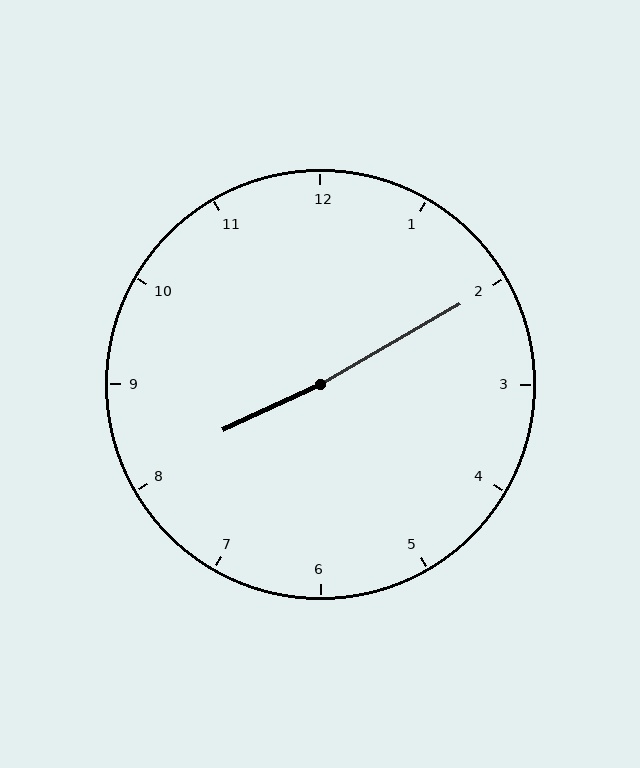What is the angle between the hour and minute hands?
Approximately 175 degrees.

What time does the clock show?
8:10.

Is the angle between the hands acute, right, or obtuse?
It is obtuse.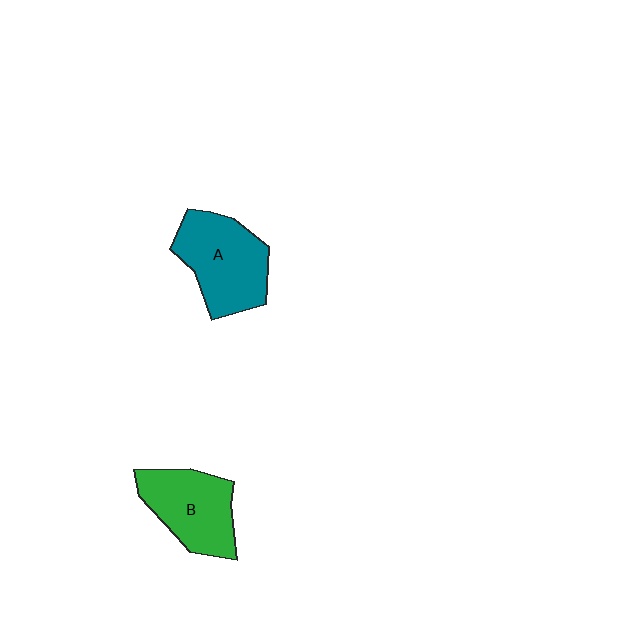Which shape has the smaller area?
Shape B (green).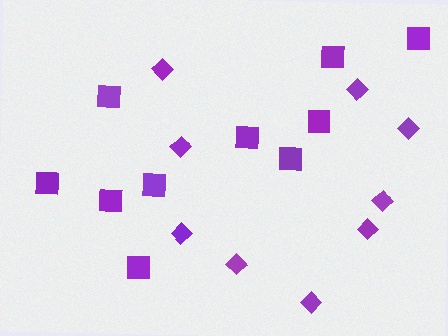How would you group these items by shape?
There are 2 groups: one group of squares (10) and one group of diamonds (9).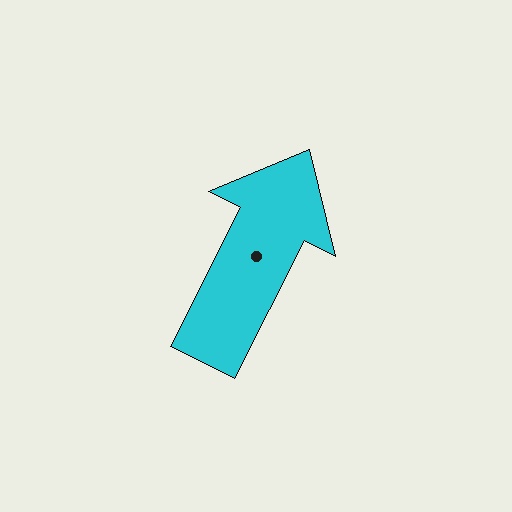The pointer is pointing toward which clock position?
Roughly 1 o'clock.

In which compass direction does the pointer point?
Northeast.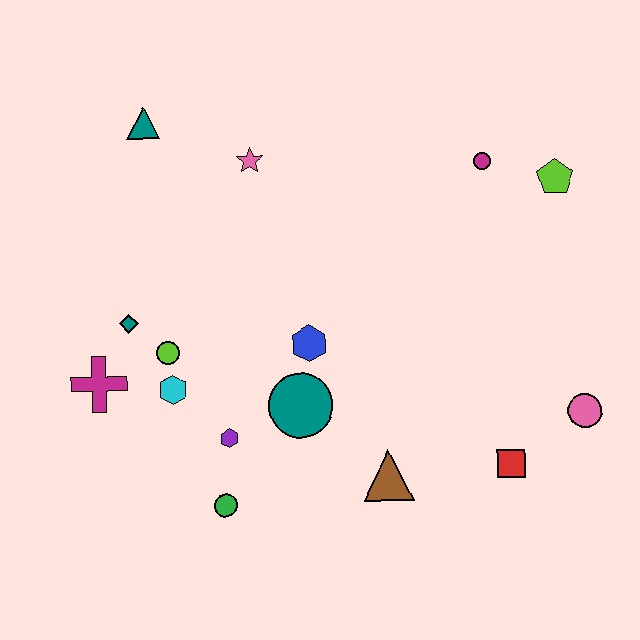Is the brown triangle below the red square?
Yes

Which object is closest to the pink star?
The teal triangle is closest to the pink star.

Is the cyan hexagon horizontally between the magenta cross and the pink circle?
Yes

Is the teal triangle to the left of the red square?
Yes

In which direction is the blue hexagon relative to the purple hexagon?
The blue hexagon is above the purple hexagon.